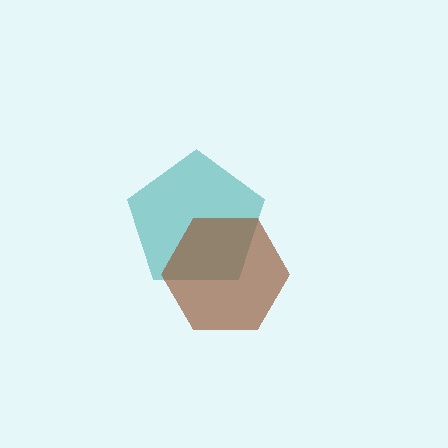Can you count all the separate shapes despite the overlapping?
Yes, there are 2 separate shapes.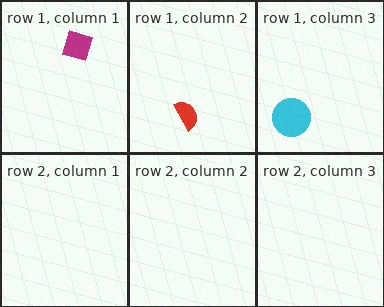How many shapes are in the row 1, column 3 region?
1.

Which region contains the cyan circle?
The row 1, column 3 region.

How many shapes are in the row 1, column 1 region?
1.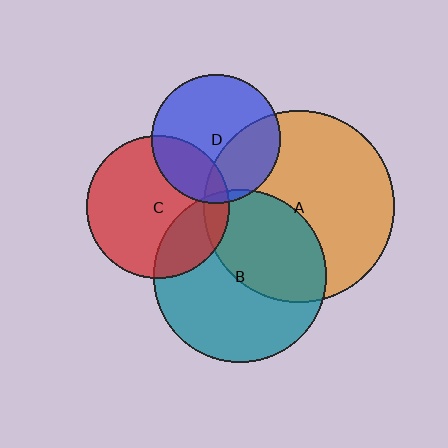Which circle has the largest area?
Circle A (orange).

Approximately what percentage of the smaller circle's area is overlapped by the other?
Approximately 35%.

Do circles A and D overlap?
Yes.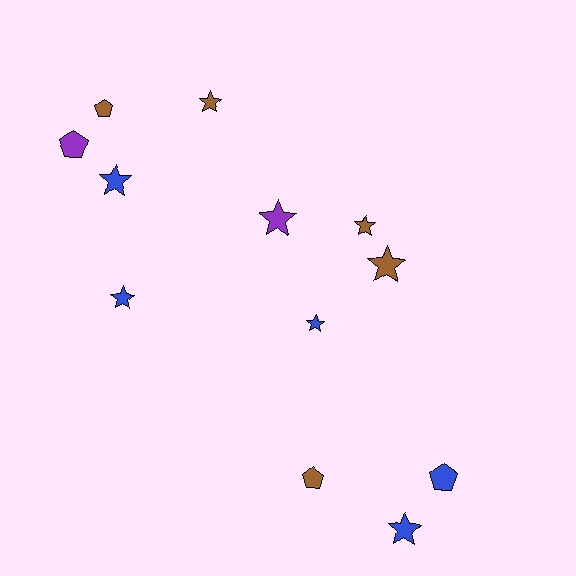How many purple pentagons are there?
There is 1 purple pentagon.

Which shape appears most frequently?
Star, with 8 objects.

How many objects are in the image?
There are 12 objects.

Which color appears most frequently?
Brown, with 5 objects.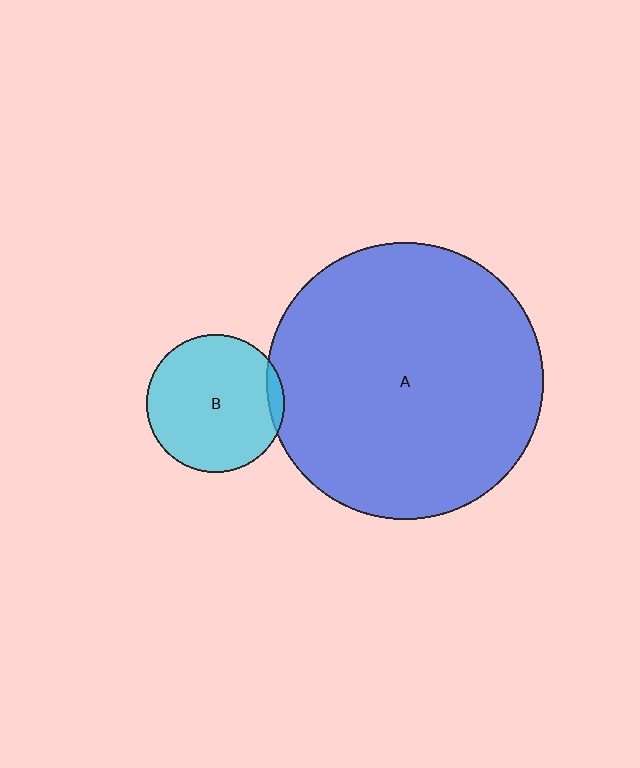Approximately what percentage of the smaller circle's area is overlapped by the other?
Approximately 5%.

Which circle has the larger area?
Circle A (blue).